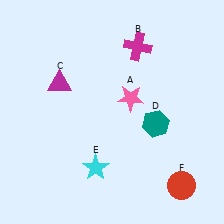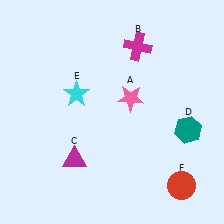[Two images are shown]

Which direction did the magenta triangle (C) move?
The magenta triangle (C) moved down.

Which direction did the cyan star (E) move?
The cyan star (E) moved up.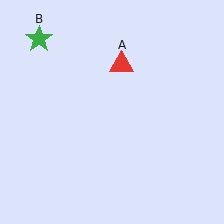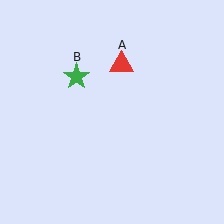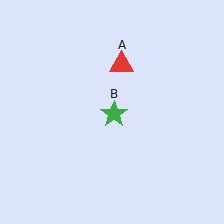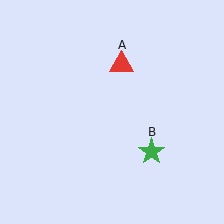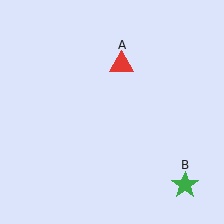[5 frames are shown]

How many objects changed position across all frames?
1 object changed position: green star (object B).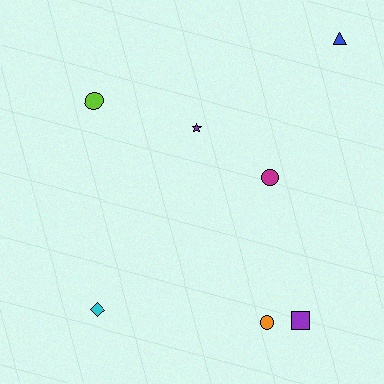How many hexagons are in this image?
There are no hexagons.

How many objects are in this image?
There are 7 objects.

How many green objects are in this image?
There are no green objects.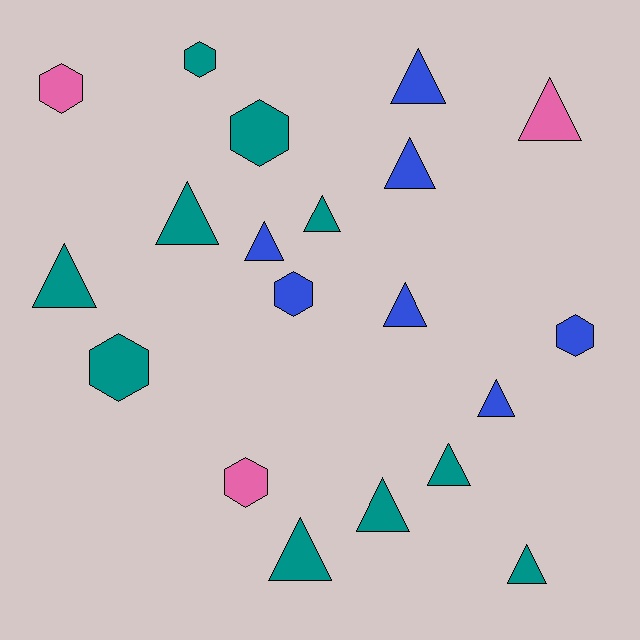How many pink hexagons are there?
There are 2 pink hexagons.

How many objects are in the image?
There are 20 objects.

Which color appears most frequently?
Teal, with 10 objects.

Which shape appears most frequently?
Triangle, with 13 objects.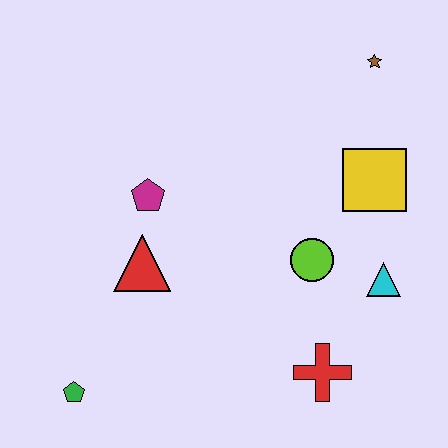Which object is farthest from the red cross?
The brown star is farthest from the red cross.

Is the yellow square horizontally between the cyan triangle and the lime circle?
Yes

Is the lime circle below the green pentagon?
No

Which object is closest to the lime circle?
The cyan triangle is closest to the lime circle.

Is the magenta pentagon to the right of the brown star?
No